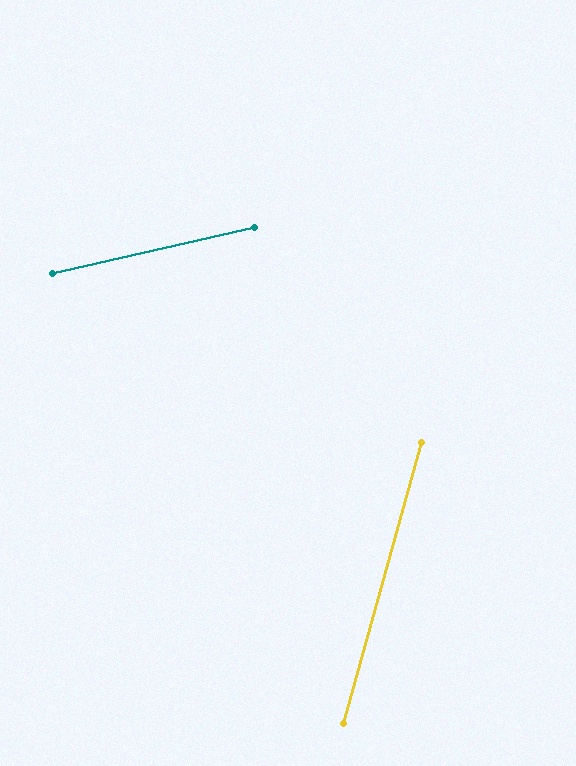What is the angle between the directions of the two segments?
Approximately 62 degrees.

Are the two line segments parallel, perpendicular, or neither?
Neither parallel nor perpendicular — they differ by about 62°.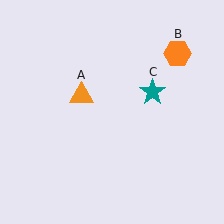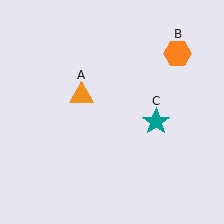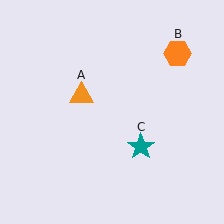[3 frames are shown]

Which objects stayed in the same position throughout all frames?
Orange triangle (object A) and orange hexagon (object B) remained stationary.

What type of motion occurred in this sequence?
The teal star (object C) rotated clockwise around the center of the scene.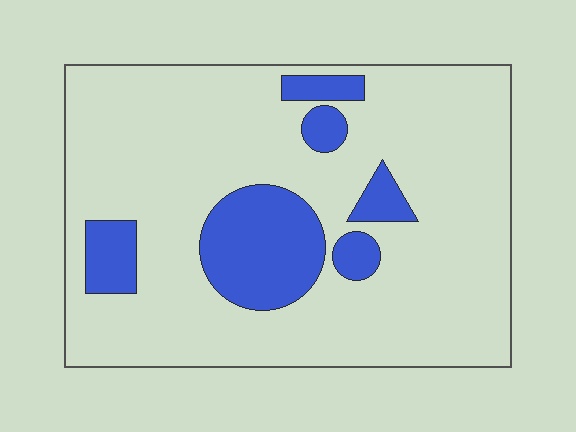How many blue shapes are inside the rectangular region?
6.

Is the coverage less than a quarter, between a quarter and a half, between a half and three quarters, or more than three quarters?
Less than a quarter.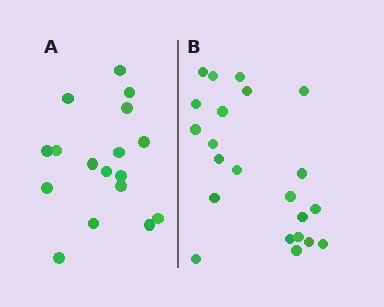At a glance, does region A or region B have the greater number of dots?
Region B (the right region) has more dots.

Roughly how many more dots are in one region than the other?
Region B has about 5 more dots than region A.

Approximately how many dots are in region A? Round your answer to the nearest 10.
About 20 dots. (The exact count is 17, which rounds to 20.)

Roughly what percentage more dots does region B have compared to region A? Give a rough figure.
About 30% more.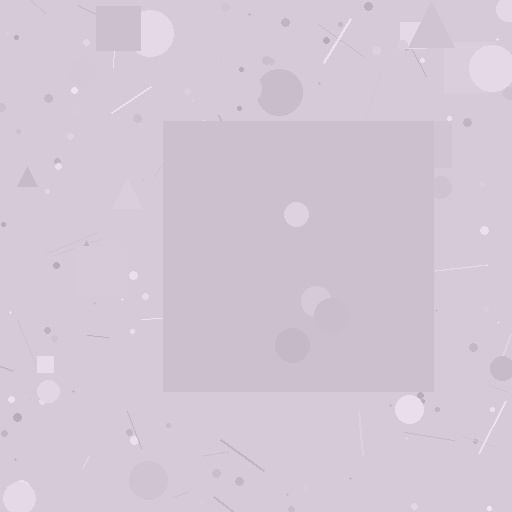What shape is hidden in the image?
A square is hidden in the image.